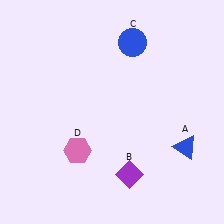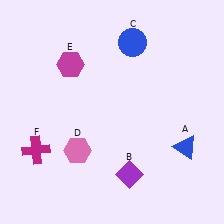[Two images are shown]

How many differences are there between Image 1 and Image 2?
There are 2 differences between the two images.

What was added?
A magenta hexagon (E), a magenta cross (F) were added in Image 2.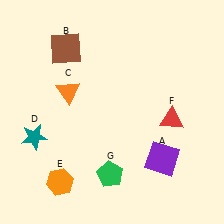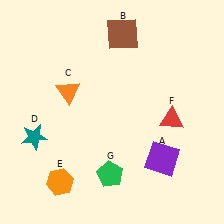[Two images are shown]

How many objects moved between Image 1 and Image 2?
1 object moved between the two images.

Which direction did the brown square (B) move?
The brown square (B) moved right.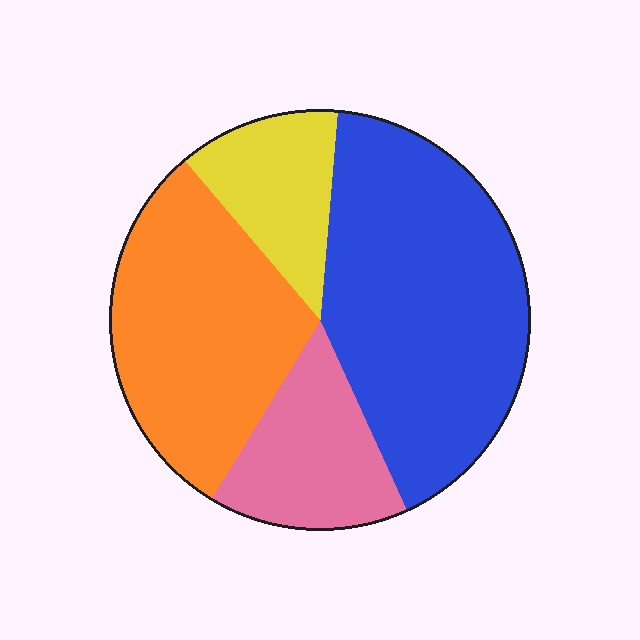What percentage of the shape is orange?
Orange covers 30% of the shape.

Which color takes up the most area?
Blue, at roughly 40%.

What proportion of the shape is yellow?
Yellow takes up less than a quarter of the shape.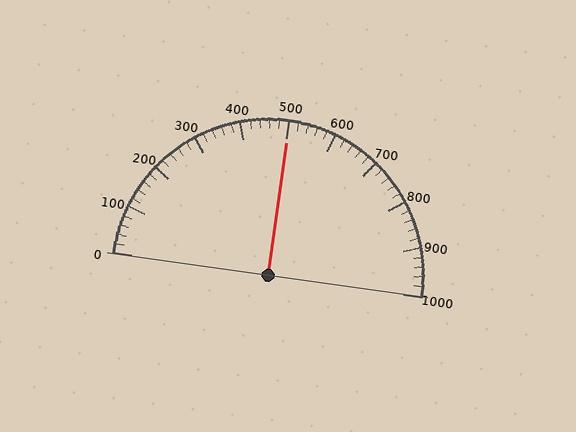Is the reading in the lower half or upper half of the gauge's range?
The reading is in the upper half of the range (0 to 1000).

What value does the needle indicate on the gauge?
The needle indicates approximately 500.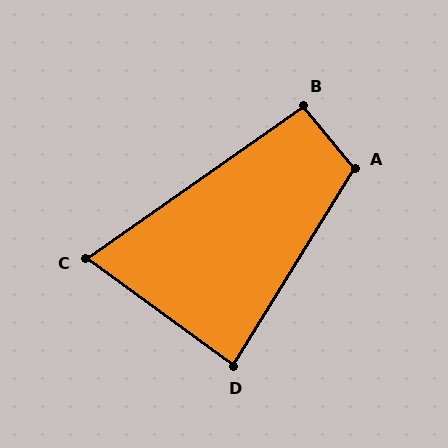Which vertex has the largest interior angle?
A, at approximately 109 degrees.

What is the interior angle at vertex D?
Approximately 86 degrees (approximately right).